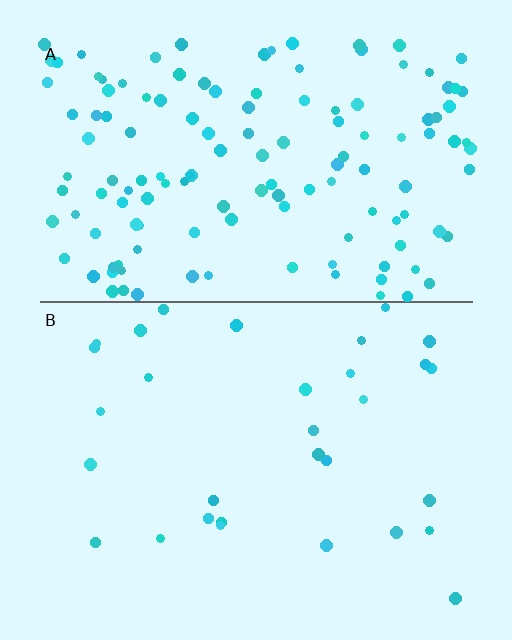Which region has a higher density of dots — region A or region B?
A (the top).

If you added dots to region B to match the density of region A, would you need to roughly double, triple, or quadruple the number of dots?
Approximately quadruple.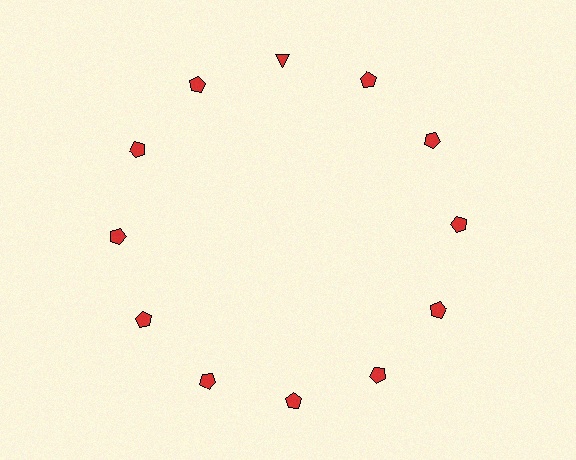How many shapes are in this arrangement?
There are 12 shapes arranged in a ring pattern.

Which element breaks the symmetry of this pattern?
The red triangle at roughly the 12 o'clock position breaks the symmetry. All other shapes are red pentagons.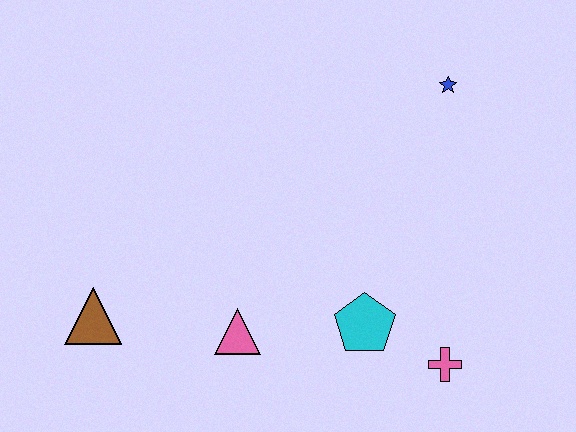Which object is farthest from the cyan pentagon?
The brown triangle is farthest from the cyan pentagon.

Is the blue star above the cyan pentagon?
Yes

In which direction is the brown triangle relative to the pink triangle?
The brown triangle is to the left of the pink triangle.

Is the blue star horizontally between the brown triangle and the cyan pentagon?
No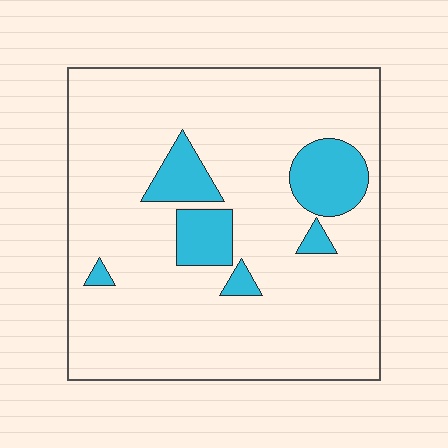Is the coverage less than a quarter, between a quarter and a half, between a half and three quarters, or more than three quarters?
Less than a quarter.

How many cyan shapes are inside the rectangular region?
6.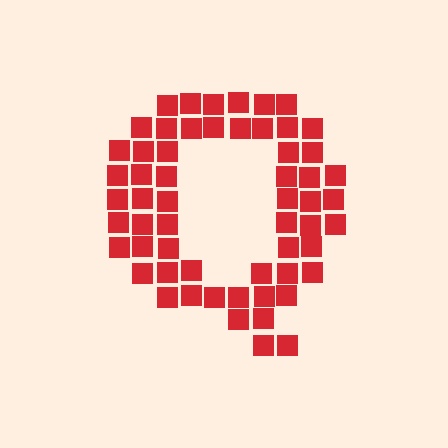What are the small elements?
The small elements are squares.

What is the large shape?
The large shape is the letter Q.